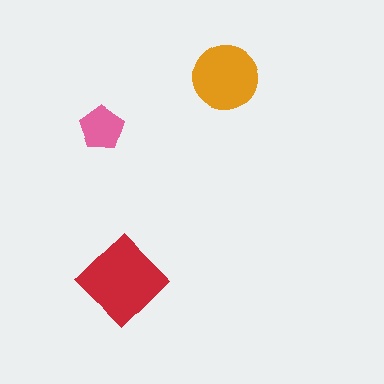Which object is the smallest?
The pink pentagon.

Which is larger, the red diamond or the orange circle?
The red diamond.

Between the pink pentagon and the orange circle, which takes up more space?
The orange circle.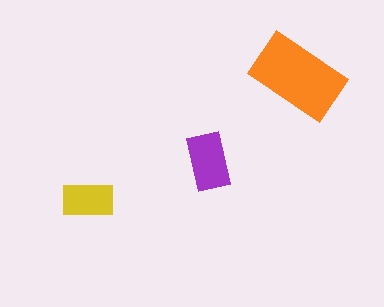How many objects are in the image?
There are 3 objects in the image.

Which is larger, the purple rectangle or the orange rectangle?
The orange one.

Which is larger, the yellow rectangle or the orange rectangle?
The orange one.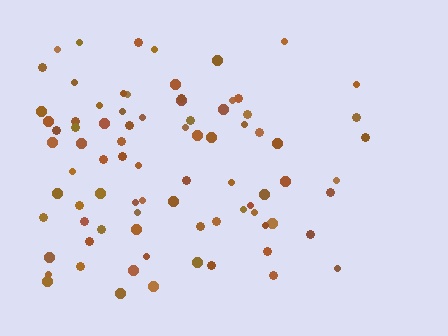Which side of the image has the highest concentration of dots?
The left.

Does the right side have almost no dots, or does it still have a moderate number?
Still a moderate number, just noticeably fewer than the left.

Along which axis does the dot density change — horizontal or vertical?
Horizontal.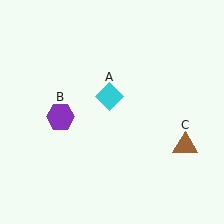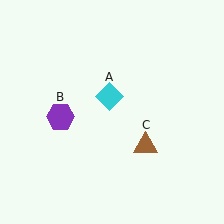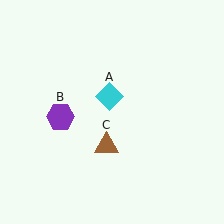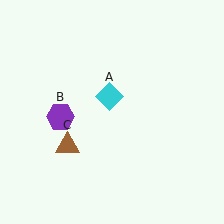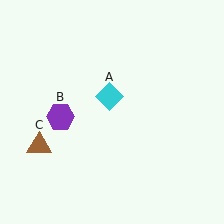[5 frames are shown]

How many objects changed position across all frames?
1 object changed position: brown triangle (object C).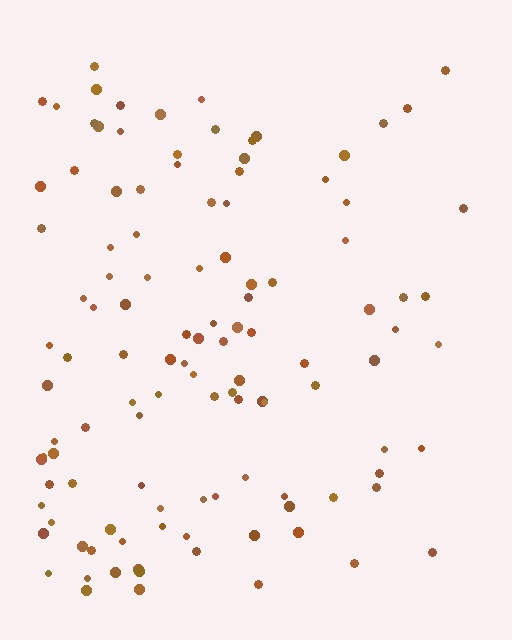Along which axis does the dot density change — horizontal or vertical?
Horizontal.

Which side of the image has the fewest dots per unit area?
The right.